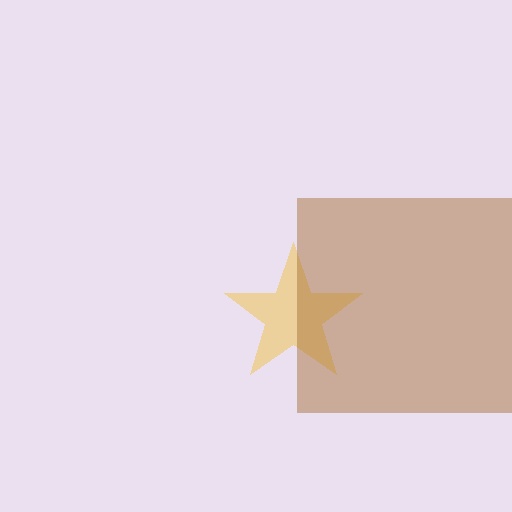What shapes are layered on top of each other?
The layered shapes are: a yellow star, a brown square.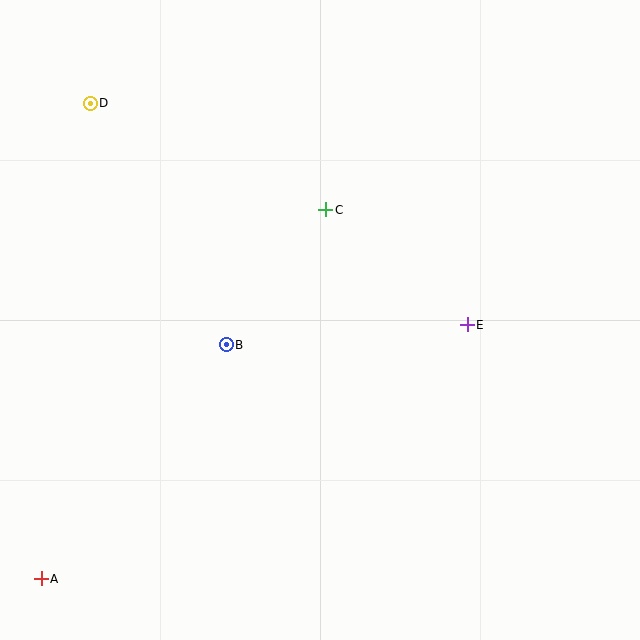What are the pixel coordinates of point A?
Point A is at (41, 579).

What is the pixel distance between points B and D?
The distance between B and D is 277 pixels.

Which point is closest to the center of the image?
Point B at (226, 345) is closest to the center.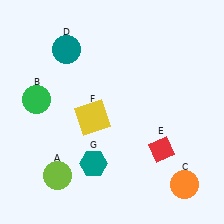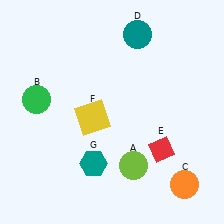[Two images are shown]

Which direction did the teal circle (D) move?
The teal circle (D) moved right.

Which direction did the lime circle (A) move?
The lime circle (A) moved right.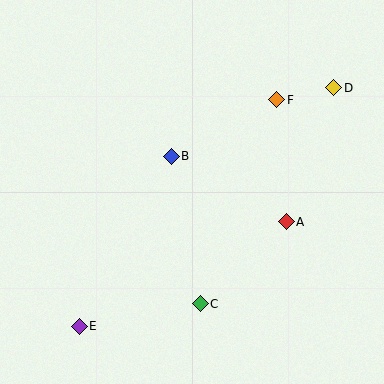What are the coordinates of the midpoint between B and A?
The midpoint between B and A is at (229, 189).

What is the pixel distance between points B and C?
The distance between B and C is 150 pixels.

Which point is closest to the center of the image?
Point B at (171, 156) is closest to the center.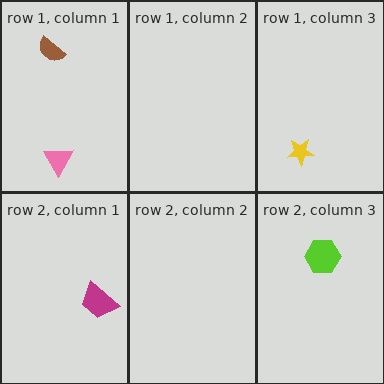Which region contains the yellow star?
The row 1, column 3 region.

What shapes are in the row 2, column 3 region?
The lime hexagon.